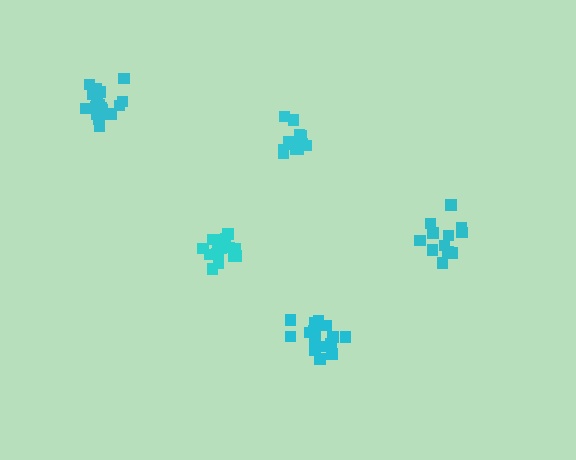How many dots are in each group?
Group 1: 17 dots, Group 2: 13 dots, Group 3: 17 dots, Group 4: 16 dots, Group 5: 17 dots (80 total).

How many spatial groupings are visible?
There are 5 spatial groupings.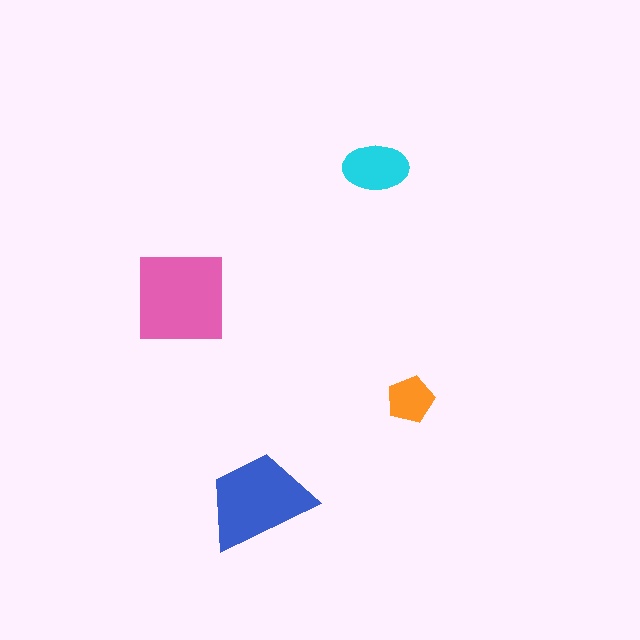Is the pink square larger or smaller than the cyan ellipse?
Larger.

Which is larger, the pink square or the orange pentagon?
The pink square.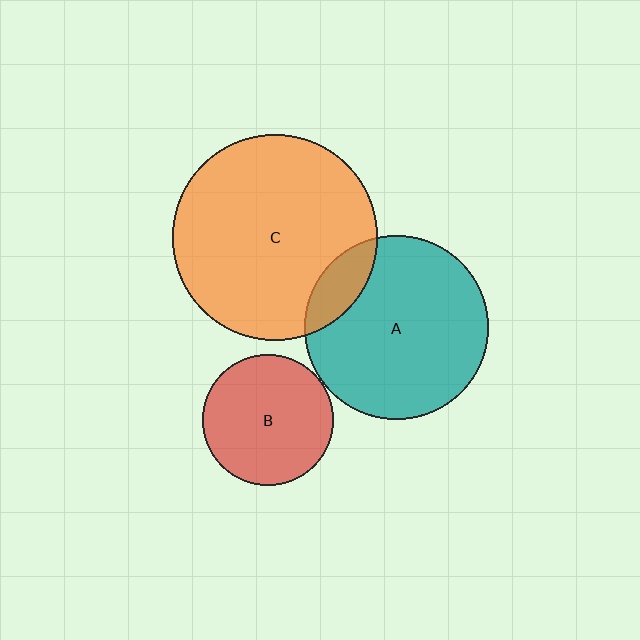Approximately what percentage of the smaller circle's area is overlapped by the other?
Approximately 15%.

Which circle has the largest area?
Circle C (orange).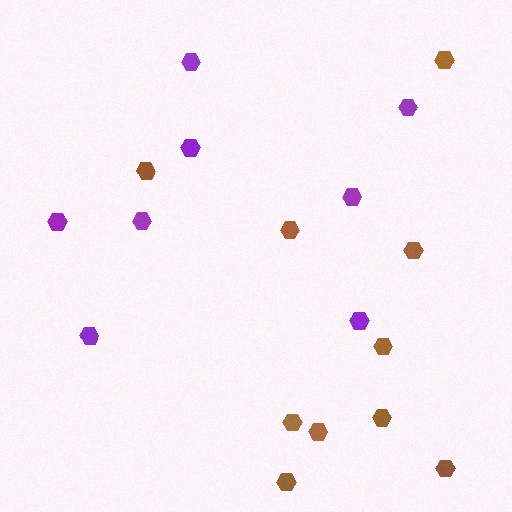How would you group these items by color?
There are 2 groups: one group of brown hexagons (10) and one group of purple hexagons (8).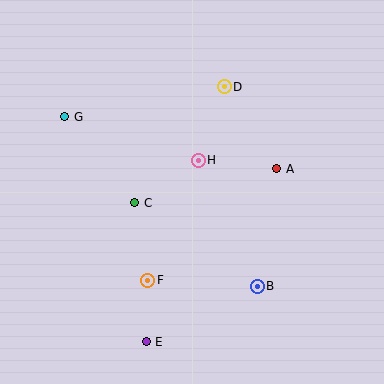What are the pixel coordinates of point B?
Point B is at (257, 286).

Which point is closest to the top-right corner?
Point D is closest to the top-right corner.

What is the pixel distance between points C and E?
The distance between C and E is 139 pixels.